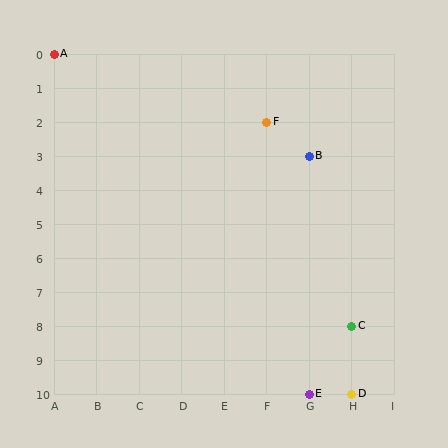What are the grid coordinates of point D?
Point D is at grid coordinates (H, 10).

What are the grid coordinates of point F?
Point F is at grid coordinates (F, 2).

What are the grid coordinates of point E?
Point E is at grid coordinates (G, 10).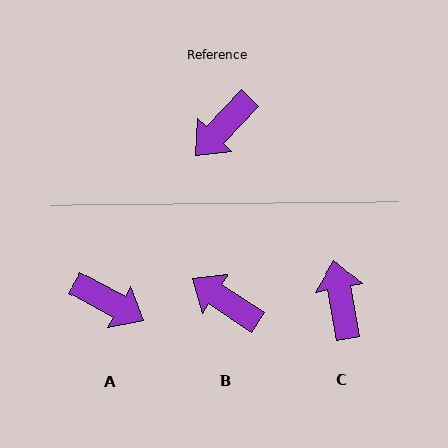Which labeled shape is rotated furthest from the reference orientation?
C, about 126 degrees away.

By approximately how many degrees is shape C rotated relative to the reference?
Approximately 126 degrees clockwise.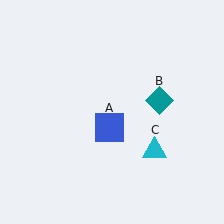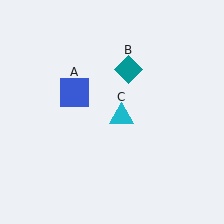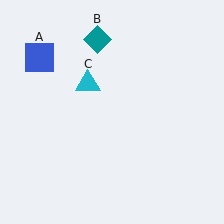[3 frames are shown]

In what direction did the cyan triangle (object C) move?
The cyan triangle (object C) moved up and to the left.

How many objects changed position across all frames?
3 objects changed position: blue square (object A), teal diamond (object B), cyan triangle (object C).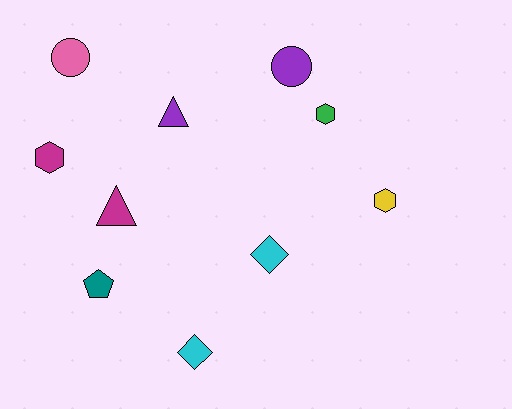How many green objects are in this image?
There is 1 green object.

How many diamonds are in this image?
There are 2 diamonds.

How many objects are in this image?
There are 10 objects.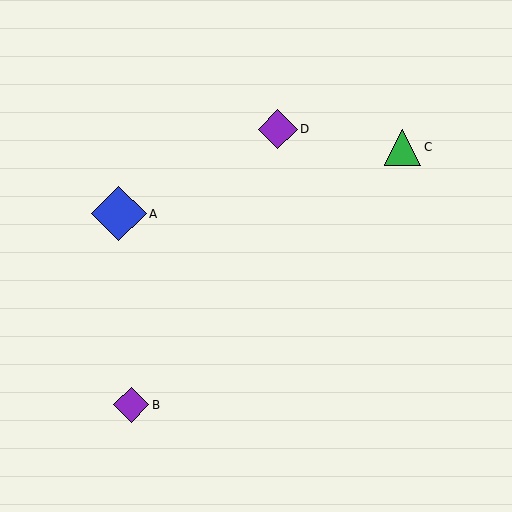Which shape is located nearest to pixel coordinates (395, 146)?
The green triangle (labeled C) at (403, 148) is nearest to that location.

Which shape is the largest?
The blue diamond (labeled A) is the largest.